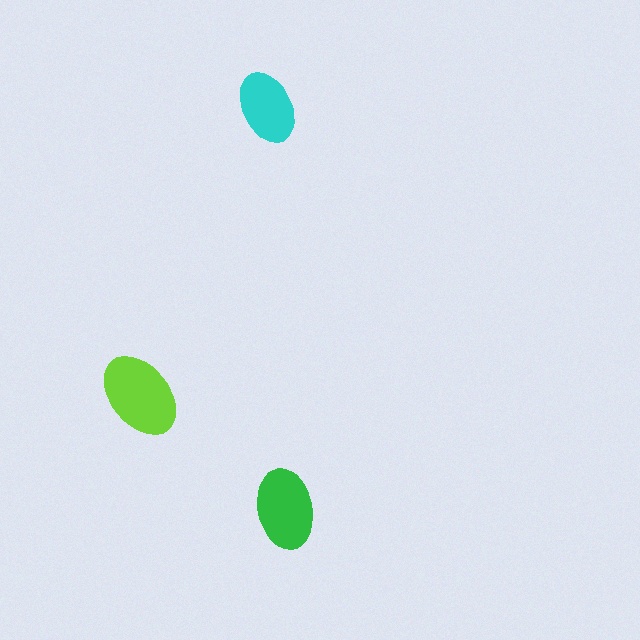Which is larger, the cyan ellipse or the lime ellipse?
The lime one.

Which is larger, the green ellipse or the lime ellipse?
The lime one.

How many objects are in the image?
There are 3 objects in the image.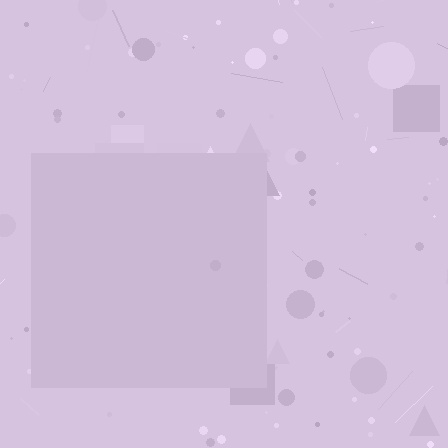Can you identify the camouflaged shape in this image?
The camouflaged shape is a square.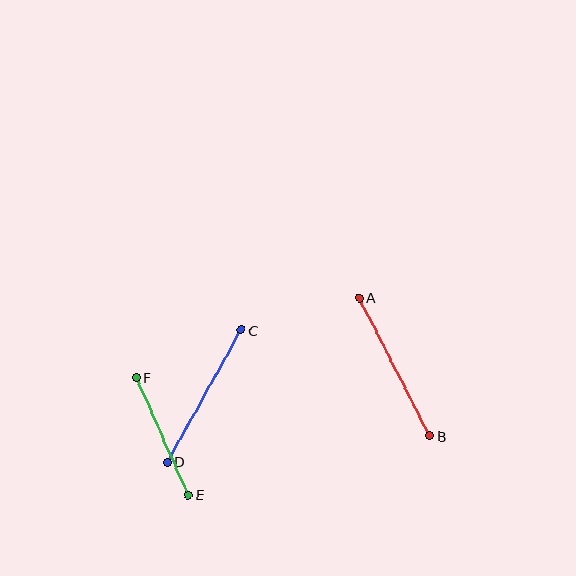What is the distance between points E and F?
The distance is approximately 128 pixels.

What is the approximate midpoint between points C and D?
The midpoint is at approximately (204, 396) pixels.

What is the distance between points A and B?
The distance is approximately 155 pixels.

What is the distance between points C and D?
The distance is approximately 151 pixels.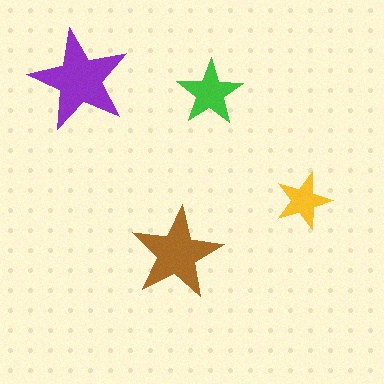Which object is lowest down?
The brown star is bottommost.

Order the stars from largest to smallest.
the purple one, the brown one, the green one, the yellow one.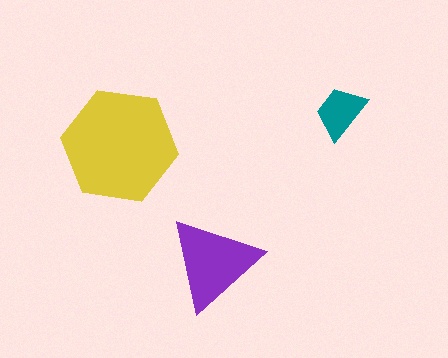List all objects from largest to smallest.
The yellow hexagon, the purple triangle, the teal trapezoid.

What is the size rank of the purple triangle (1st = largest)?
2nd.